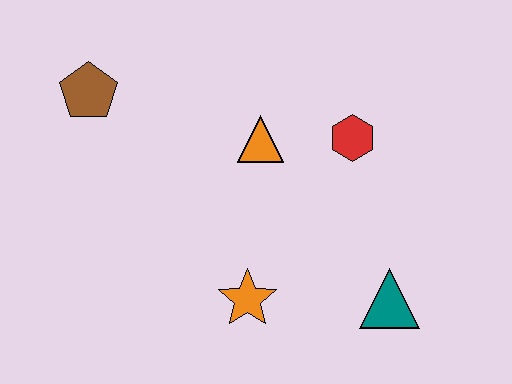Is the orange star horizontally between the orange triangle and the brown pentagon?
Yes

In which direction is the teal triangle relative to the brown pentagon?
The teal triangle is to the right of the brown pentagon.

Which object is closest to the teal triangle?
The orange star is closest to the teal triangle.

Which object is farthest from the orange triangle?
The teal triangle is farthest from the orange triangle.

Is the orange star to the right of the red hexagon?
No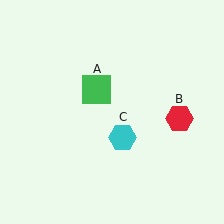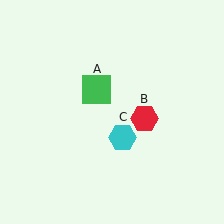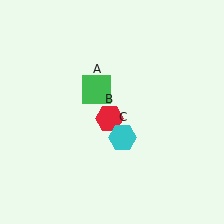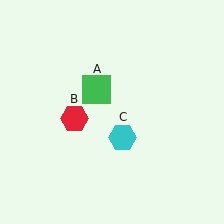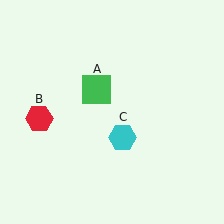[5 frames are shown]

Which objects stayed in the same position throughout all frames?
Green square (object A) and cyan hexagon (object C) remained stationary.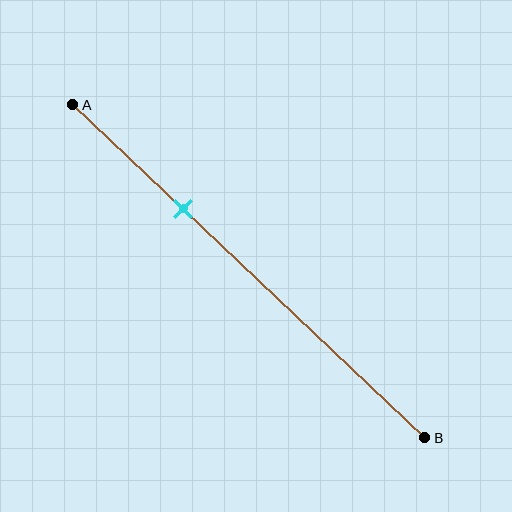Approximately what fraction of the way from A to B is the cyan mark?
The cyan mark is approximately 30% of the way from A to B.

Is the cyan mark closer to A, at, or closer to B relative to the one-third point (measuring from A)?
The cyan mark is approximately at the one-third point of segment AB.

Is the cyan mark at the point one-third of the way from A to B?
Yes, the mark is approximately at the one-third point.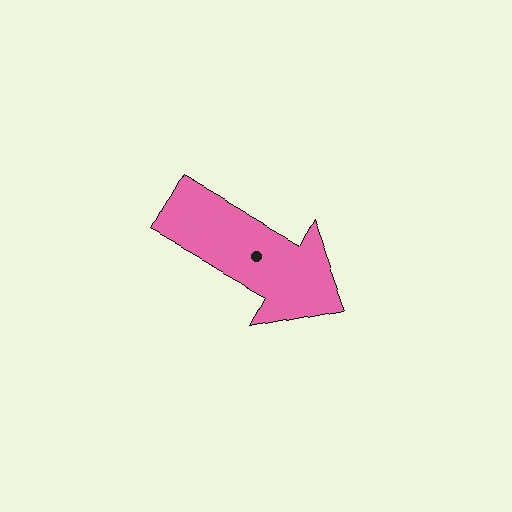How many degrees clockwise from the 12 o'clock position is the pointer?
Approximately 119 degrees.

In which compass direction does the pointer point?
Southeast.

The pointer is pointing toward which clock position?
Roughly 4 o'clock.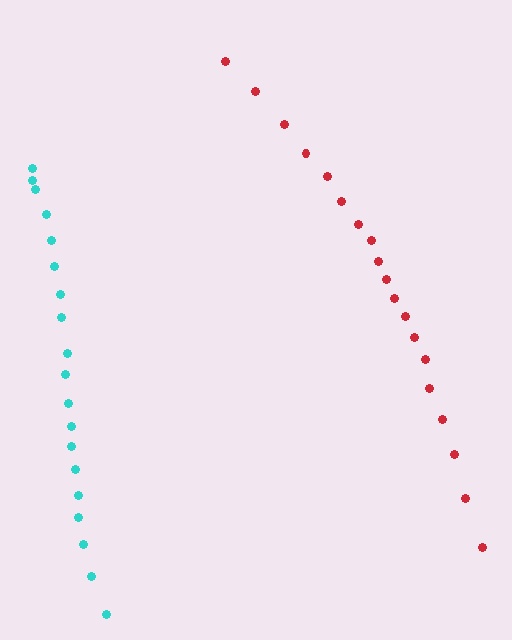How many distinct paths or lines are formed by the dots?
There are 2 distinct paths.